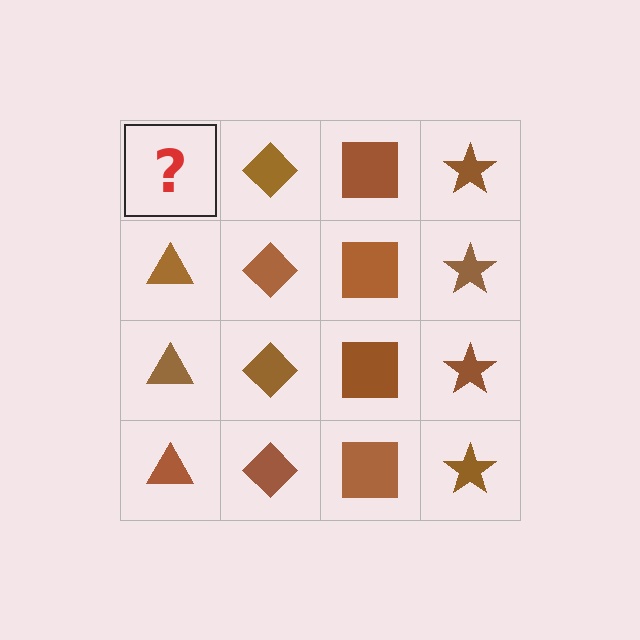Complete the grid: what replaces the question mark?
The question mark should be replaced with a brown triangle.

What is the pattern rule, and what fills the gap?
The rule is that each column has a consistent shape. The gap should be filled with a brown triangle.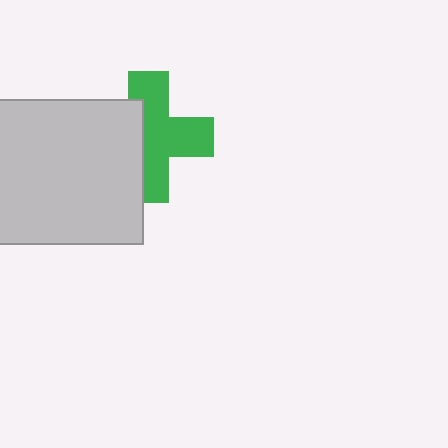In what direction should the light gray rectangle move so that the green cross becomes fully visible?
The light gray rectangle should move left. That is the shortest direction to clear the overlap and leave the green cross fully visible.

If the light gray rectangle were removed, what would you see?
You would see the complete green cross.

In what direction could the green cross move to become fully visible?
The green cross could move right. That would shift it out from behind the light gray rectangle entirely.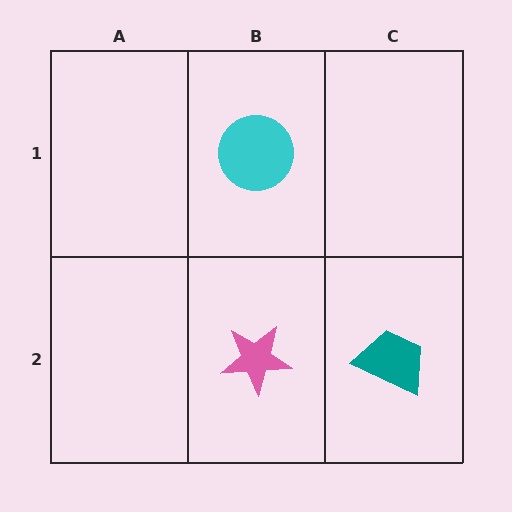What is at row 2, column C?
A teal trapezoid.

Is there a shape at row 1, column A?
No, that cell is empty.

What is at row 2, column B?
A pink star.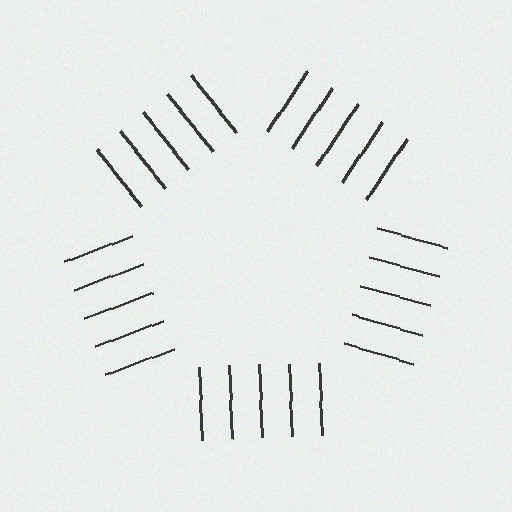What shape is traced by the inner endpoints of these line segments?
An illusory pentagon — the line segments terminate on its edges but no continuous stroke is drawn.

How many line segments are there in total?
25 — 5 along each of the 5 edges.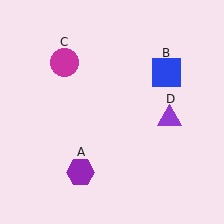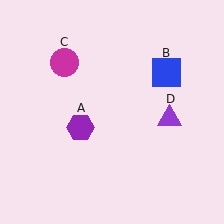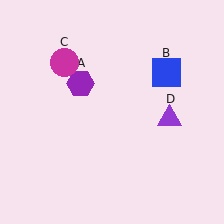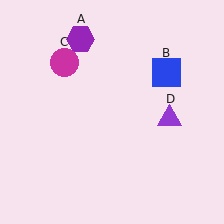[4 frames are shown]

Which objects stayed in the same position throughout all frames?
Blue square (object B) and magenta circle (object C) and purple triangle (object D) remained stationary.